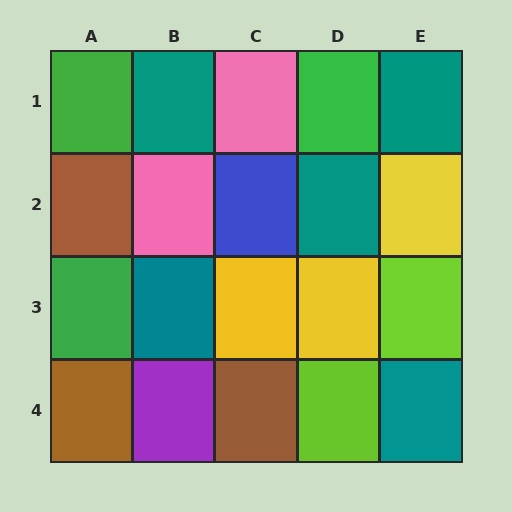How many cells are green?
3 cells are green.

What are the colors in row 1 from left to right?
Green, teal, pink, green, teal.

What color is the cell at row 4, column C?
Brown.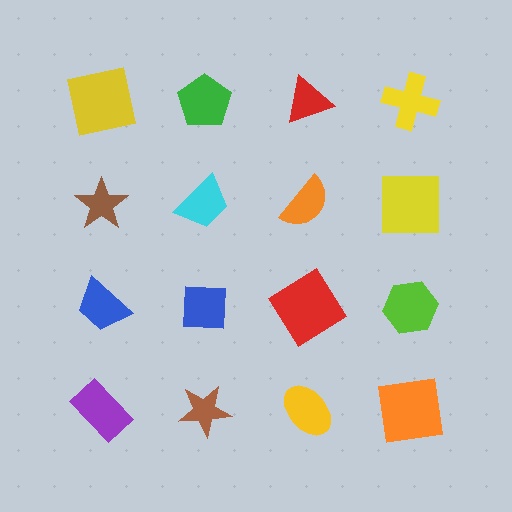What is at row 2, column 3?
An orange semicircle.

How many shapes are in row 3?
4 shapes.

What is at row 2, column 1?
A brown star.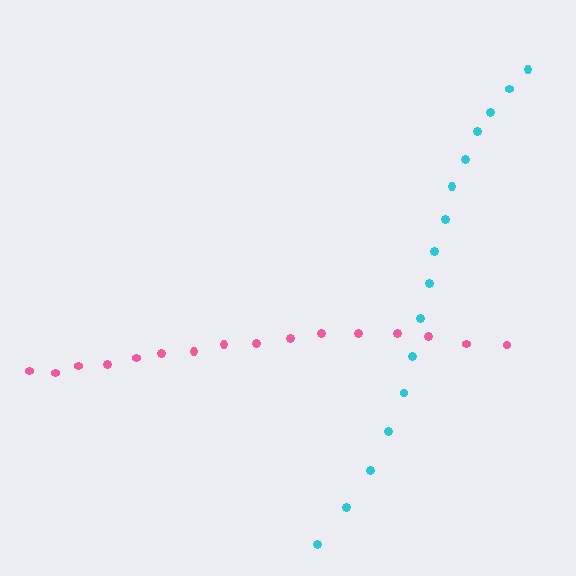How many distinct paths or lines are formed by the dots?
There are 2 distinct paths.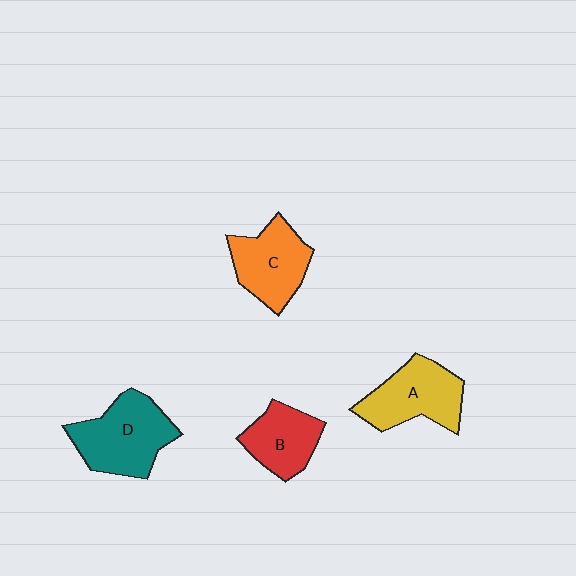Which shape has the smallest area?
Shape B (red).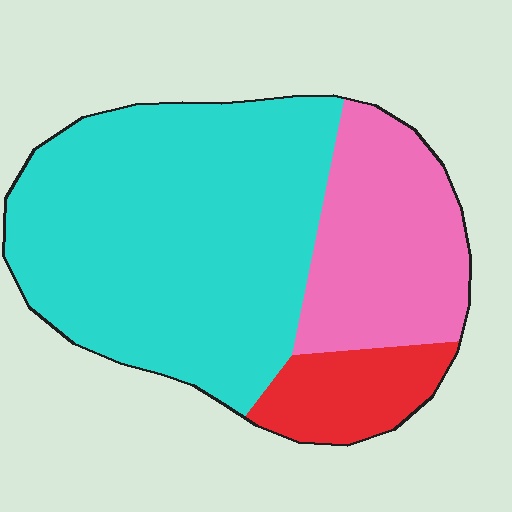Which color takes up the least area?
Red, at roughly 10%.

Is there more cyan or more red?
Cyan.